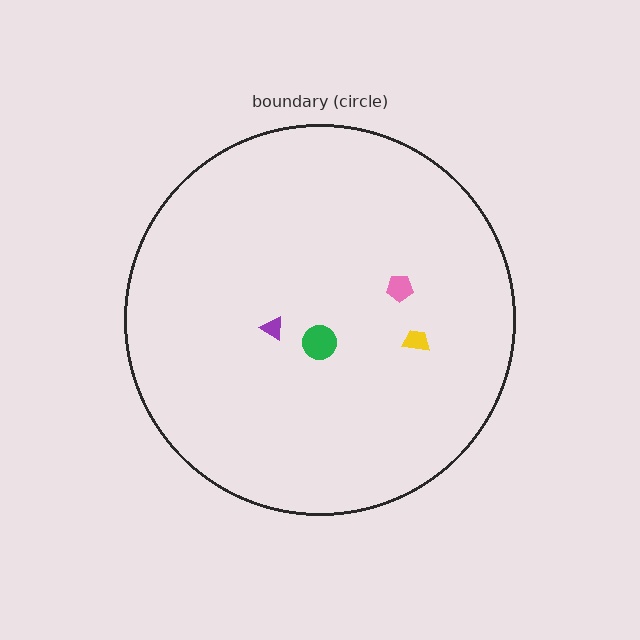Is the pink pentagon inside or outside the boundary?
Inside.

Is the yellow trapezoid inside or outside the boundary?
Inside.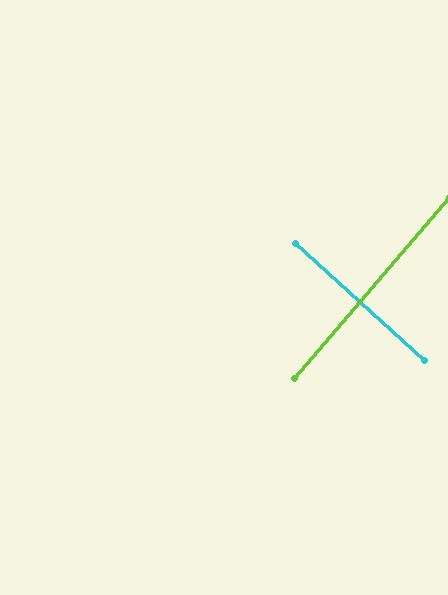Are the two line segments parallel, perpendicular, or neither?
Perpendicular — they meet at approximately 89°.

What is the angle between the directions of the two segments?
Approximately 89 degrees.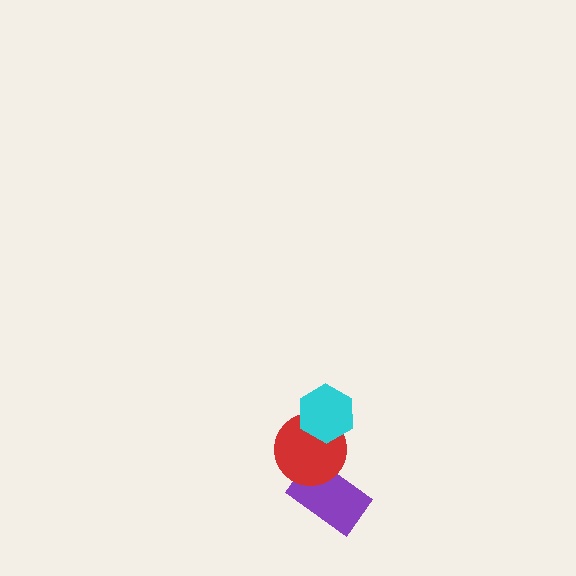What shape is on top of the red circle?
The cyan hexagon is on top of the red circle.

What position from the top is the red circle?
The red circle is 2nd from the top.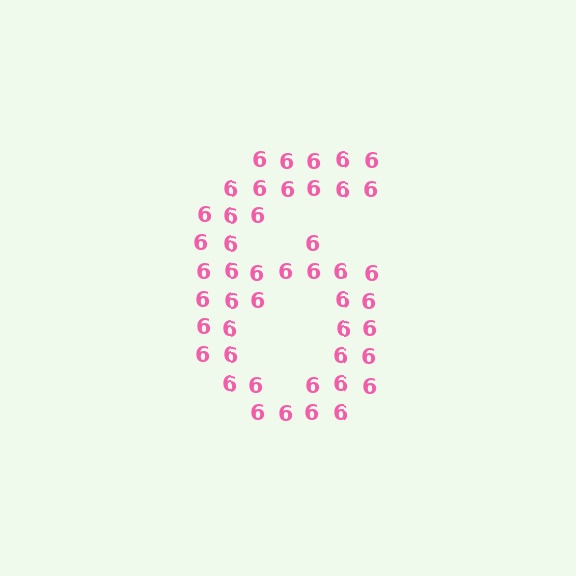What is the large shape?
The large shape is the digit 6.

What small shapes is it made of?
It is made of small digit 6's.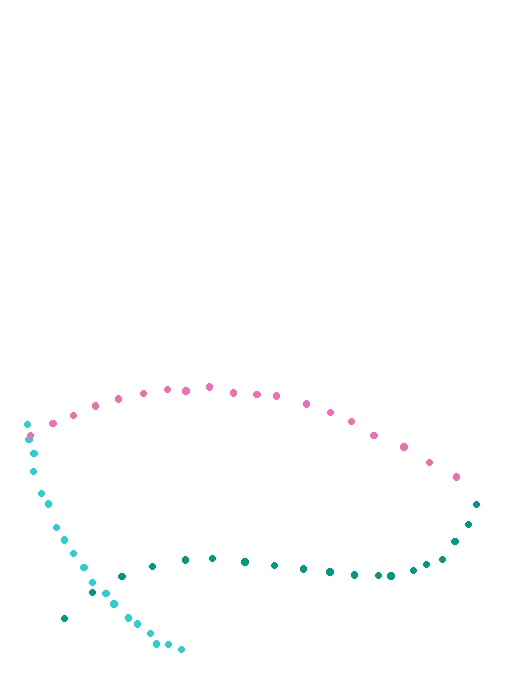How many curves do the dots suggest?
There are 3 distinct paths.